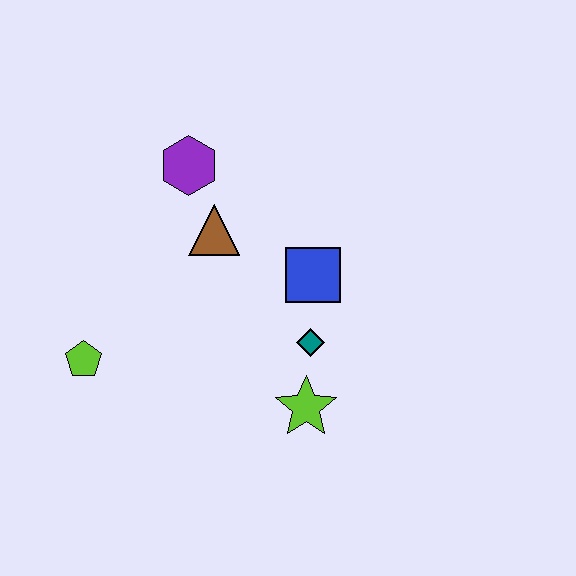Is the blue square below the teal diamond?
No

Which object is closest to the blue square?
The teal diamond is closest to the blue square.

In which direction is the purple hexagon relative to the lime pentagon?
The purple hexagon is above the lime pentagon.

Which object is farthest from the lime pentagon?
The blue square is farthest from the lime pentagon.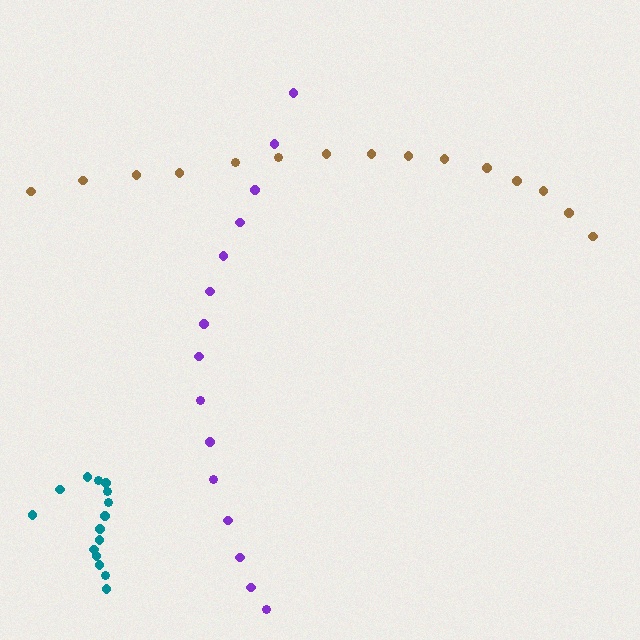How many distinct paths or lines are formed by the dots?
There are 3 distinct paths.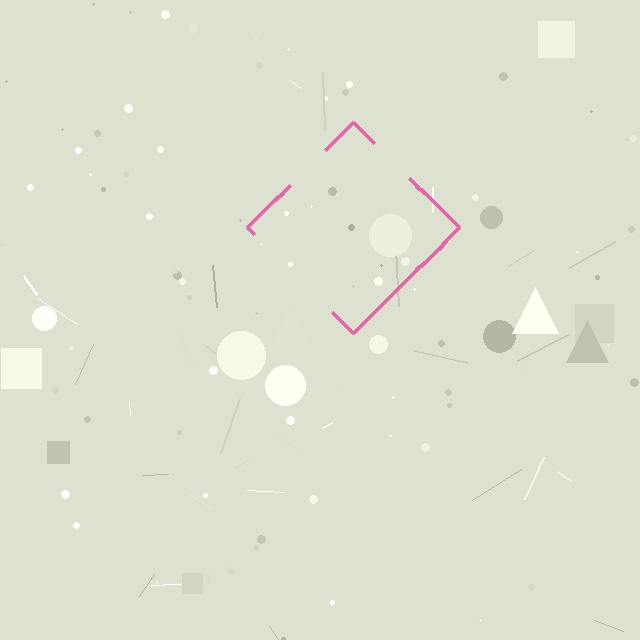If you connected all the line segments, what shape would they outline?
They would outline a diamond.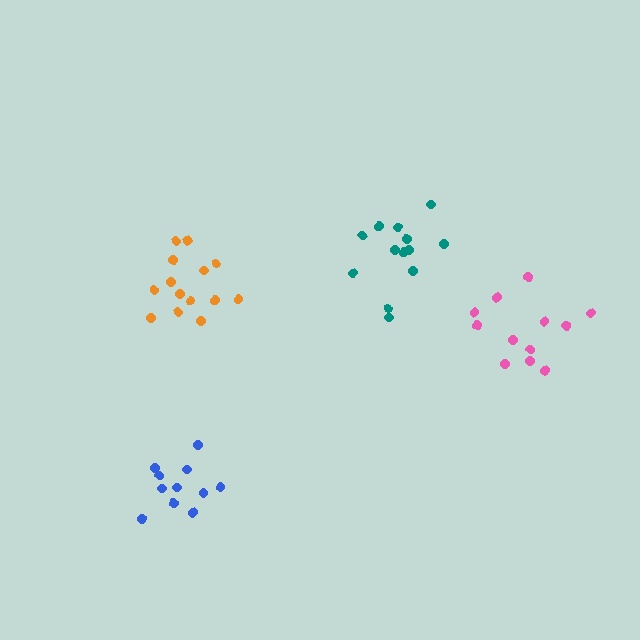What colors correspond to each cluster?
The clusters are colored: pink, teal, orange, blue.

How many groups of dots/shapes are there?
There are 4 groups.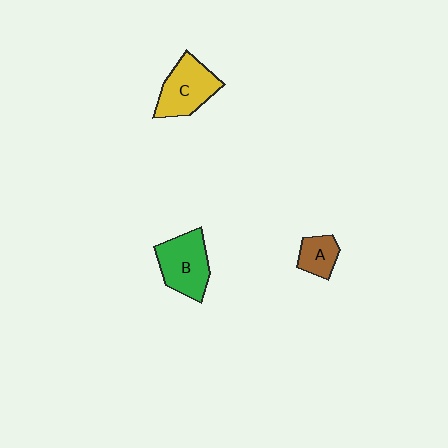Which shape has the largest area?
Shape B (green).